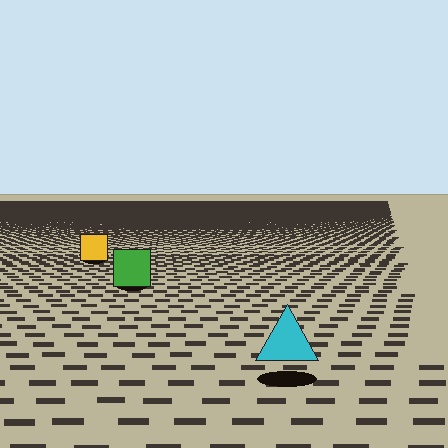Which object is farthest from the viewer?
The yellow square is farthest from the viewer. It appears smaller and the ground texture around it is denser.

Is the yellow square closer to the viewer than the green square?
No. The green square is closer — you can tell from the texture gradient: the ground texture is coarser near it.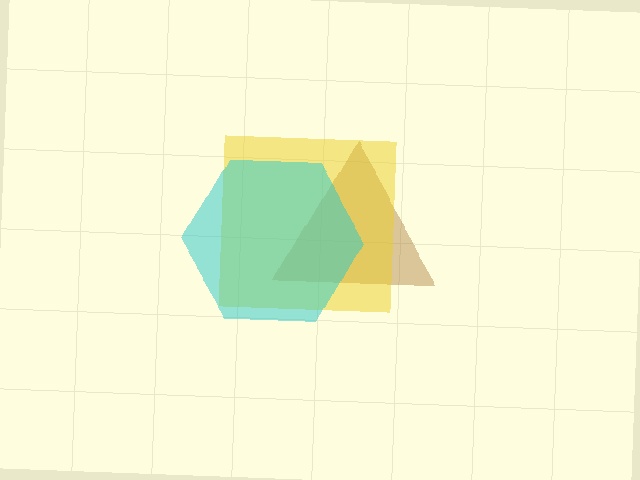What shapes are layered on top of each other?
The layered shapes are: a brown triangle, a yellow square, a cyan hexagon.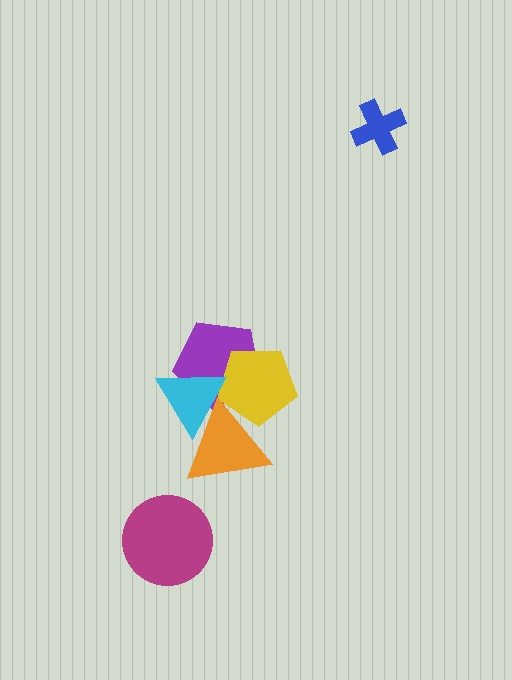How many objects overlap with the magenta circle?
0 objects overlap with the magenta circle.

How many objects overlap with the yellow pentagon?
3 objects overlap with the yellow pentagon.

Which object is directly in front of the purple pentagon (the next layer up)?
The yellow pentagon is directly in front of the purple pentagon.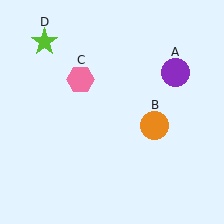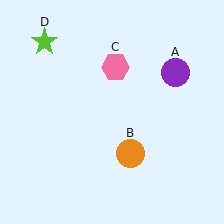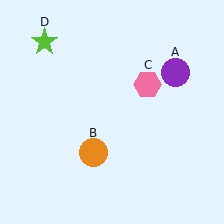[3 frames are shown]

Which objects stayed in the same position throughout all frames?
Purple circle (object A) and lime star (object D) remained stationary.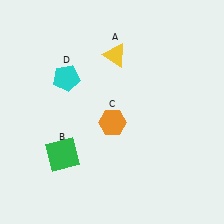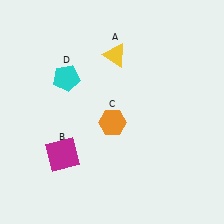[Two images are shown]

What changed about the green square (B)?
In Image 1, B is green. In Image 2, it changed to magenta.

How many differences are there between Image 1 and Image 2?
There is 1 difference between the two images.